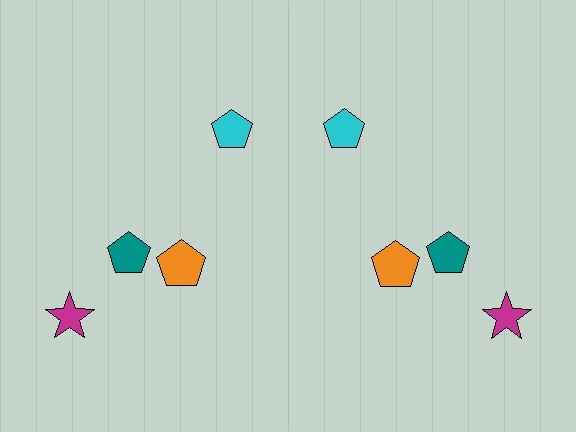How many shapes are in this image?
There are 8 shapes in this image.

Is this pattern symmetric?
Yes, this pattern has bilateral (reflection) symmetry.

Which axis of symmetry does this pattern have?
The pattern has a vertical axis of symmetry running through the center of the image.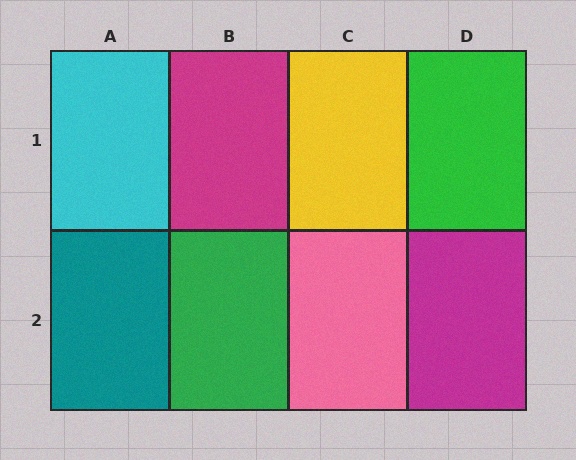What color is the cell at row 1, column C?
Yellow.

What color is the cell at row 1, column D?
Green.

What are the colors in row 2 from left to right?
Teal, green, pink, magenta.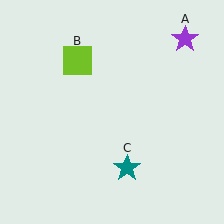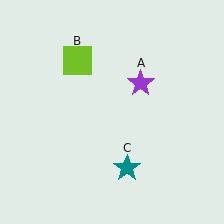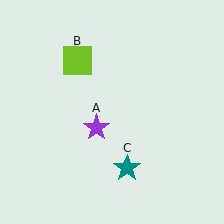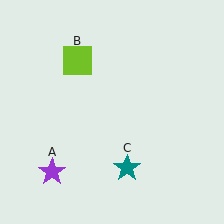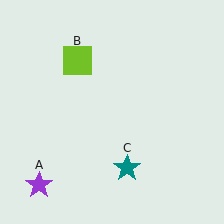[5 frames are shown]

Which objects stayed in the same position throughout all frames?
Lime square (object B) and teal star (object C) remained stationary.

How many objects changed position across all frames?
1 object changed position: purple star (object A).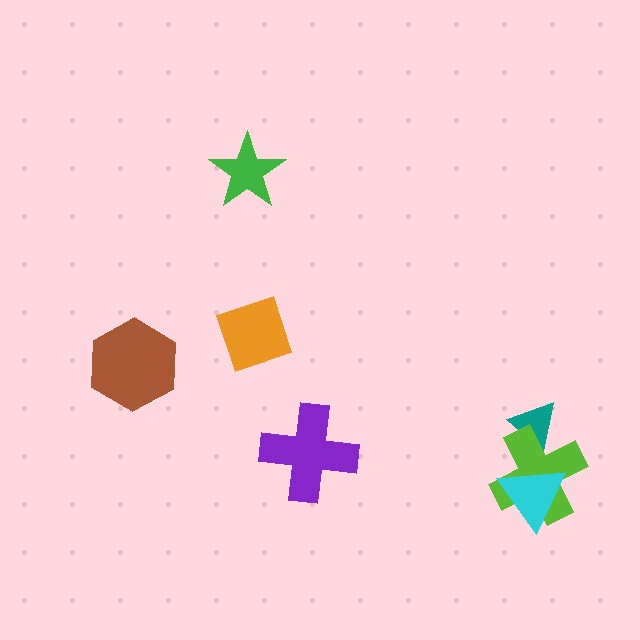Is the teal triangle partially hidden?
Yes, it is partially covered by another shape.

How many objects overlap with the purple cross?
0 objects overlap with the purple cross.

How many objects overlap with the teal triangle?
1 object overlaps with the teal triangle.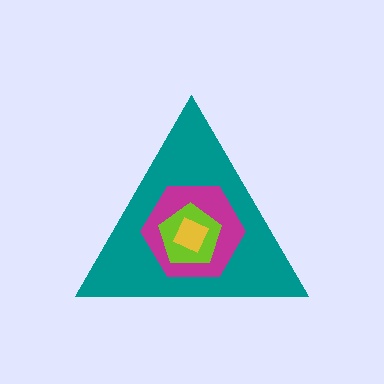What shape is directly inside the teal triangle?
The magenta hexagon.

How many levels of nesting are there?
4.